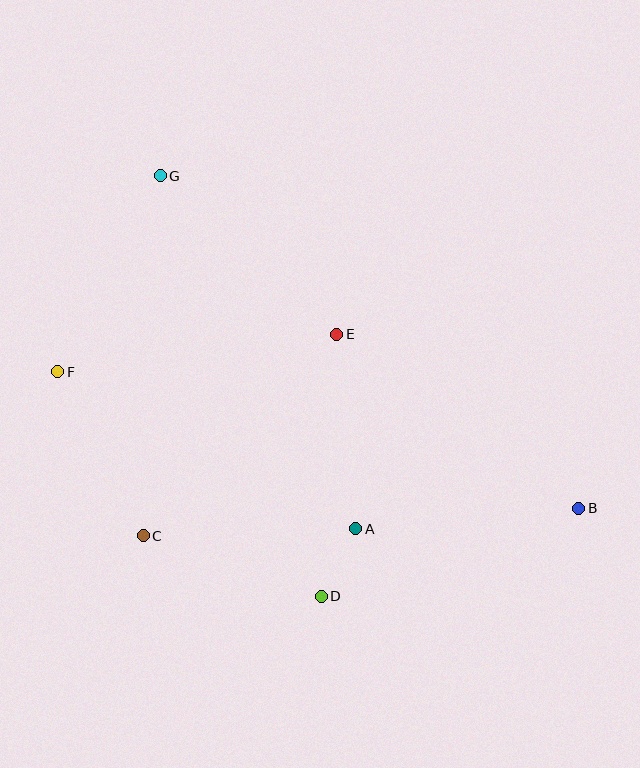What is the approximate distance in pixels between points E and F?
The distance between E and F is approximately 281 pixels.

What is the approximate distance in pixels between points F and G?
The distance between F and G is approximately 221 pixels.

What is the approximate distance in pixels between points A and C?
The distance between A and C is approximately 213 pixels.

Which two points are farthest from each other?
Points B and F are farthest from each other.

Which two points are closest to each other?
Points A and D are closest to each other.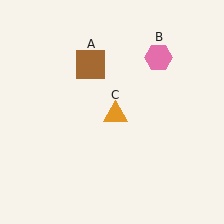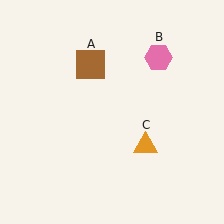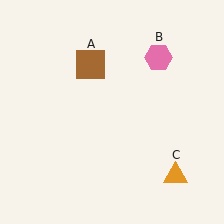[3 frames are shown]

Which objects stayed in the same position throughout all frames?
Brown square (object A) and pink hexagon (object B) remained stationary.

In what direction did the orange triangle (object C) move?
The orange triangle (object C) moved down and to the right.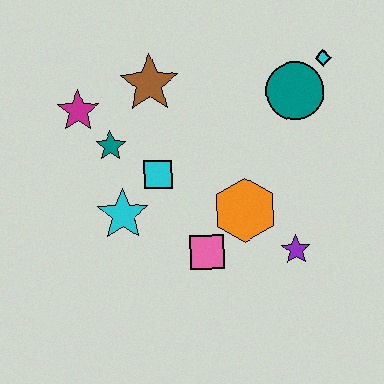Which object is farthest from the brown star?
The purple star is farthest from the brown star.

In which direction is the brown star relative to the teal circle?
The brown star is to the left of the teal circle.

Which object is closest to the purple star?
The orange hexagon is closest to the purple star.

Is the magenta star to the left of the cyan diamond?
Yes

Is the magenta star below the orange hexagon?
No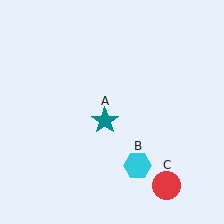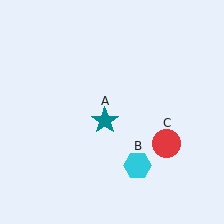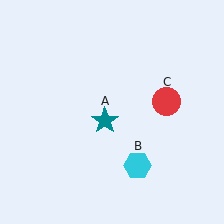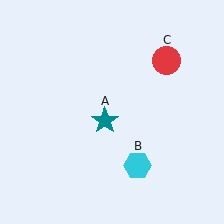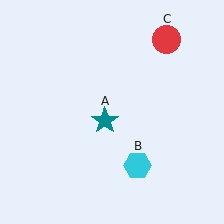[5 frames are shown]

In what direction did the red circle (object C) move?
The red circle (object C) moved up.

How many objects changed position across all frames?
1 object changed position: red circle (object C).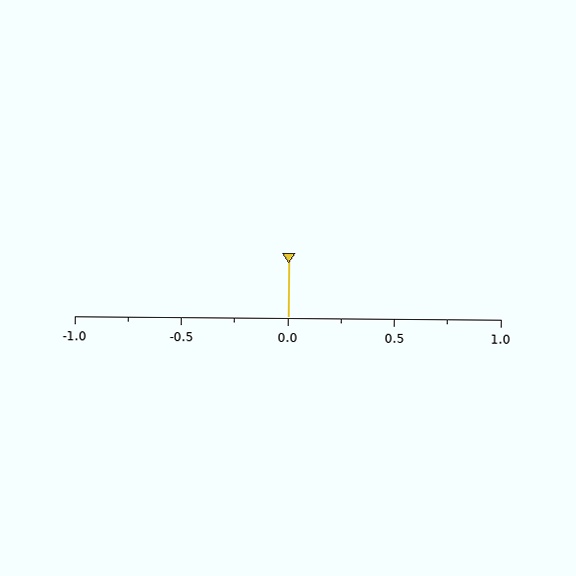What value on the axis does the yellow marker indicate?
The marker indicates approximately 0.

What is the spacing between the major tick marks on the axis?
The major ticks are spaced 0.5 apart.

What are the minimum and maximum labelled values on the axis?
The axis runs from -1.0 to 1.0.